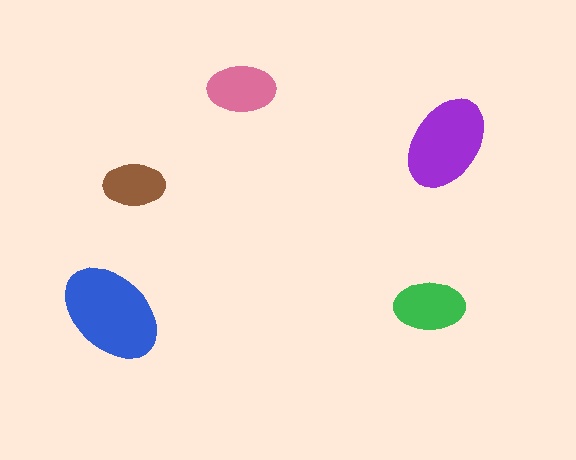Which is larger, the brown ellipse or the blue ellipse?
The blue one.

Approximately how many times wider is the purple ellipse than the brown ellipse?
About 1.5 times wider.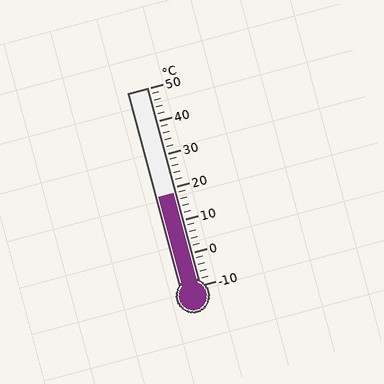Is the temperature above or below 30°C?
The temperature is below 30°C.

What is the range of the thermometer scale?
The thermometer scale ranges from -10°C to 50°C.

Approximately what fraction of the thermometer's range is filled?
The thermometer is filled to approximately 45% of its range.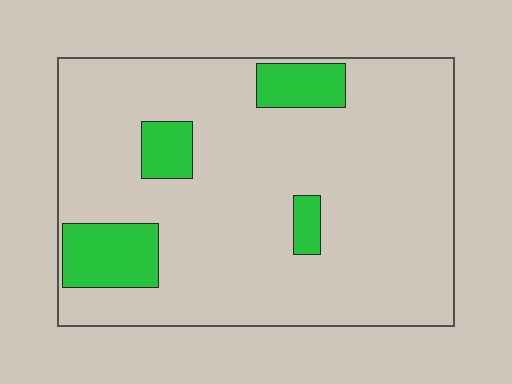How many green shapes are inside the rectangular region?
4.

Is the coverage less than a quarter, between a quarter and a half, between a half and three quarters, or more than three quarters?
Less than a quarter.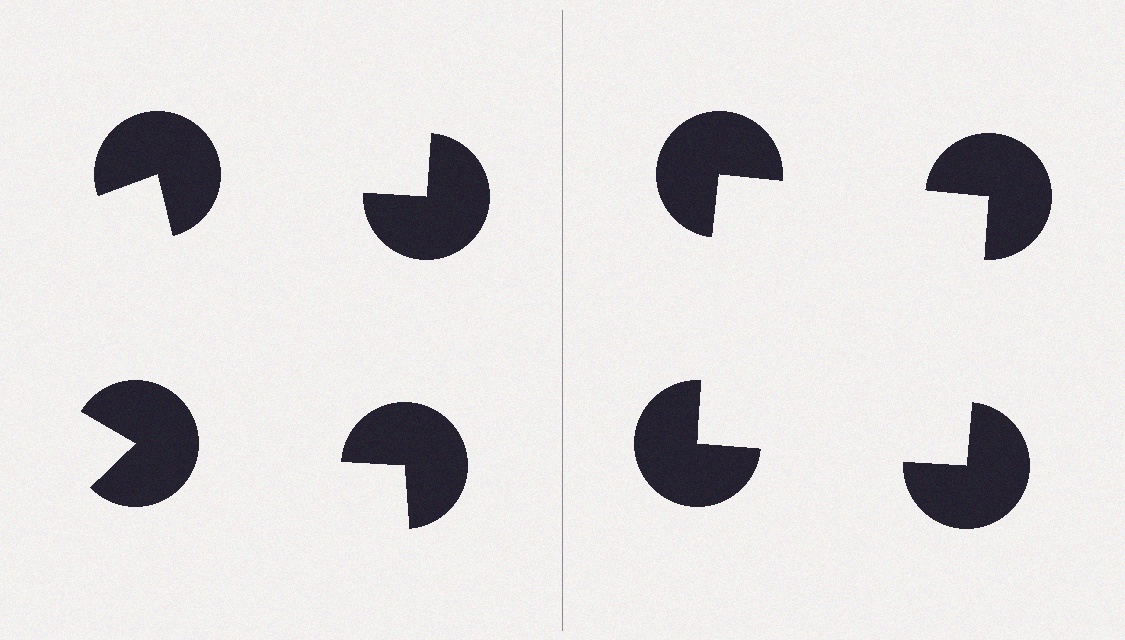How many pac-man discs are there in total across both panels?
8 — 4 on each side.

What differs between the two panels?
The pac-man discs are positioned identically on both sides; only the wedge orientations differ. On the right they align to a square; on the left they are misaligned.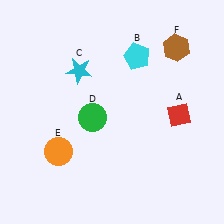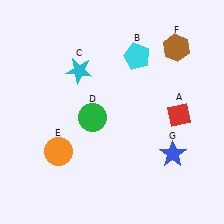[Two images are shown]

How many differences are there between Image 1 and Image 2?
There is 1 difference between the two images.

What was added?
A blue star (G) was added in Image 2.